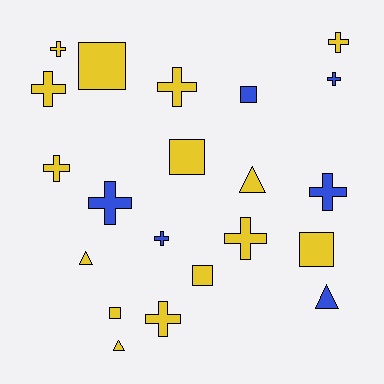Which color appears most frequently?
Yellow, with 15 objects.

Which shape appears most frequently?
Cross, with 11 objects.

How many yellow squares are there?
There are 5 yellow squares.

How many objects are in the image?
There are 21 objects.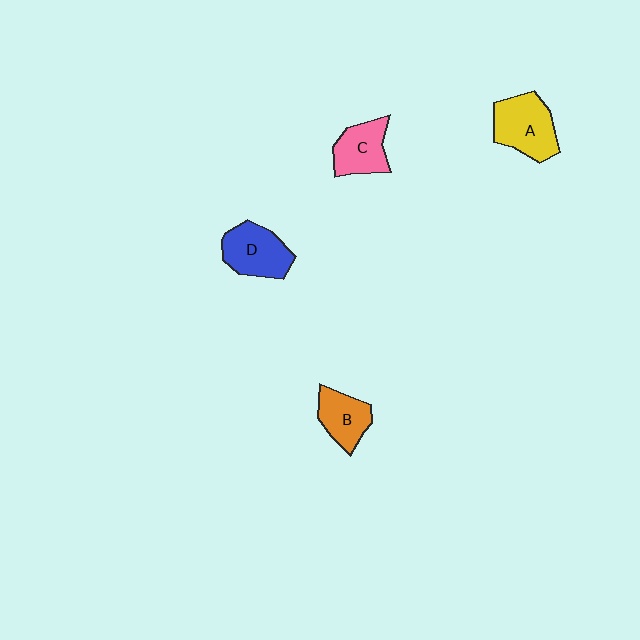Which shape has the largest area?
Shape A (yellow).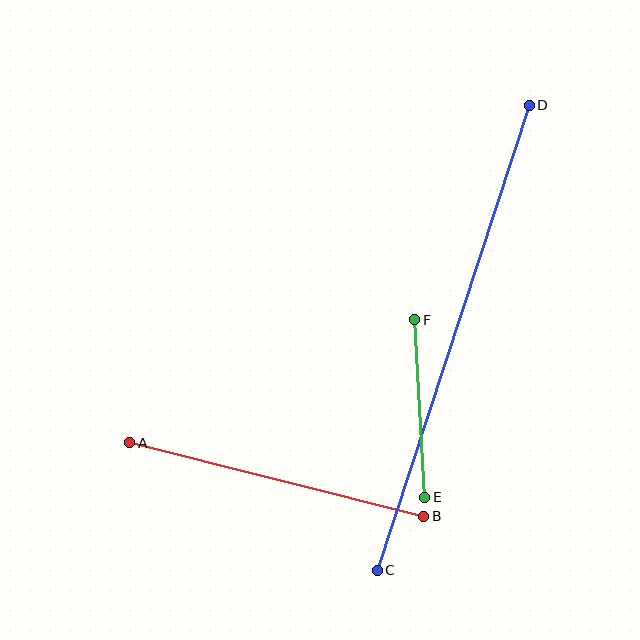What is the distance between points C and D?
The distance is approximately 489 pixels.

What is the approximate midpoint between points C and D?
The midpoint is at approximately (453, 338) pixels.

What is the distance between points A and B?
The distance is approximately 303 pixels.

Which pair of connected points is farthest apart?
Points C and D are farthest apart.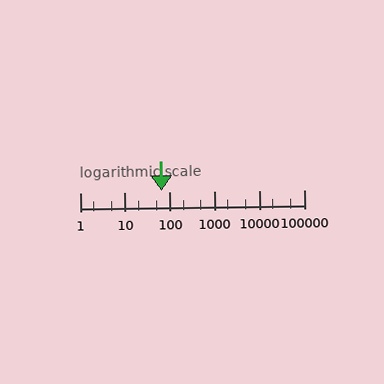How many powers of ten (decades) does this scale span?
The scale spans 5 decades, from 1 to 100000.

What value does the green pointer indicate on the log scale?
The pointer indicates approximately 67.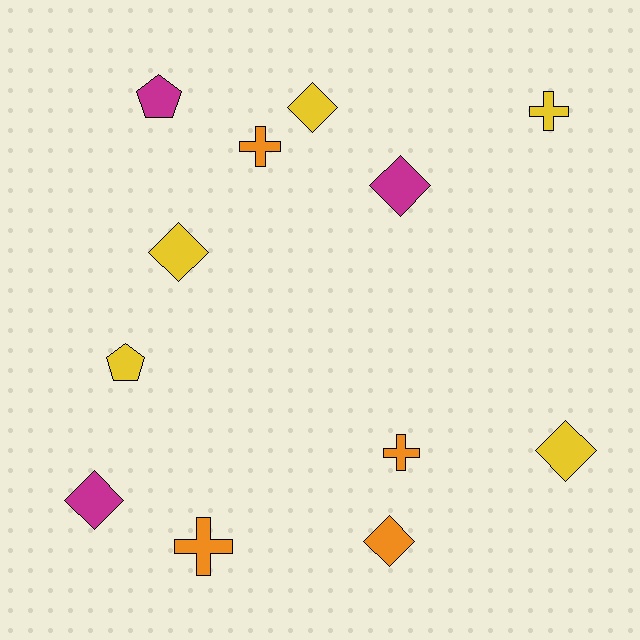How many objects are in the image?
There are 12 objects.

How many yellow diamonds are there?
There are 3 yellow diamonds.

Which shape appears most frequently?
Diamond, with 6 objects.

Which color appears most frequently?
Yellow, with 5 objects.